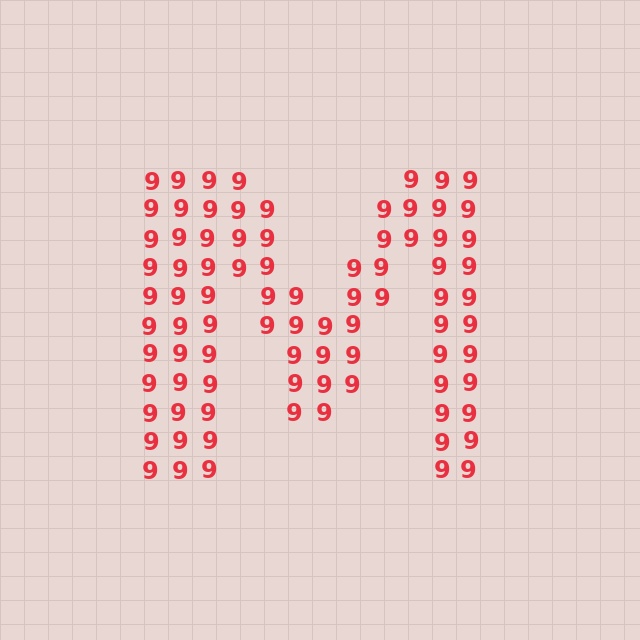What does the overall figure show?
The overall figure shows the letter M.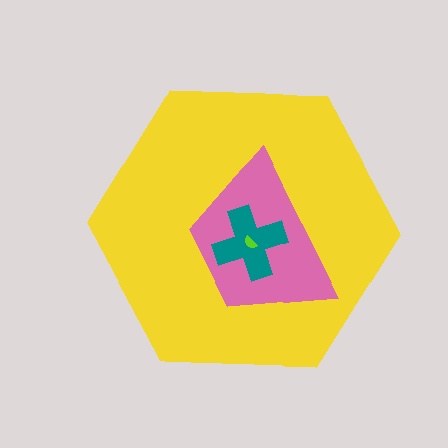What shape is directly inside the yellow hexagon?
The pink trapezoid.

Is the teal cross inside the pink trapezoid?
Yes.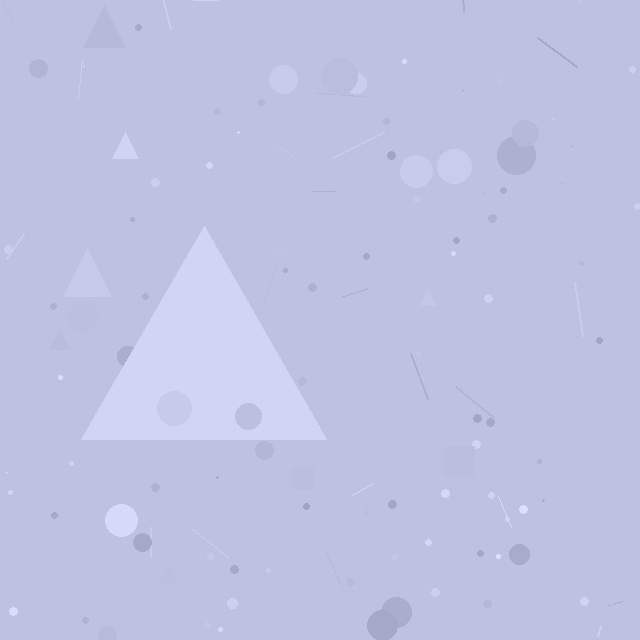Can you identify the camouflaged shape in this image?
The camouflaged shape is a triangle.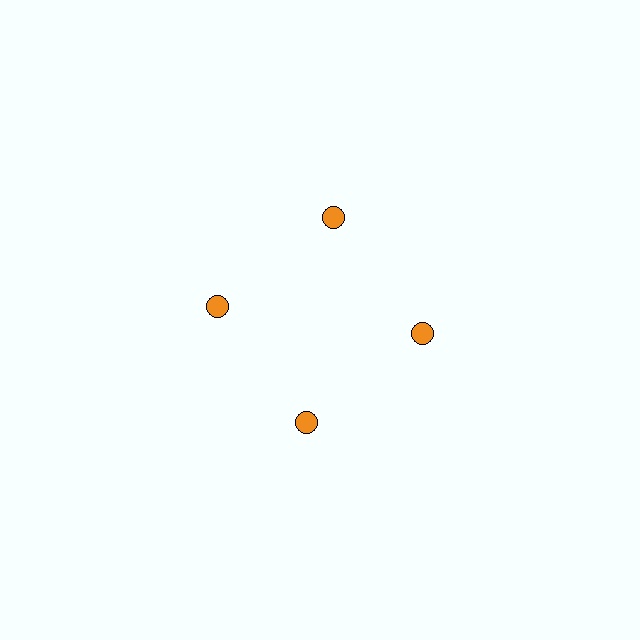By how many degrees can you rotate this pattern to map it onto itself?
The pattern maps onto itself every 90 degrees of rotation.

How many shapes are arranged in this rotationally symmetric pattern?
There are 4 shapes, arranged in 4 groups of 1.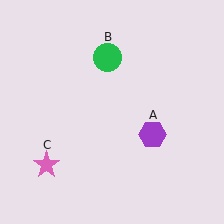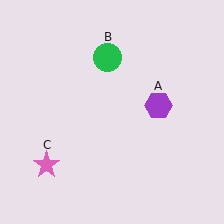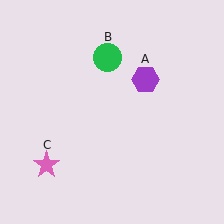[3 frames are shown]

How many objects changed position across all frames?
1 object changed position: purple hexagon (object A).